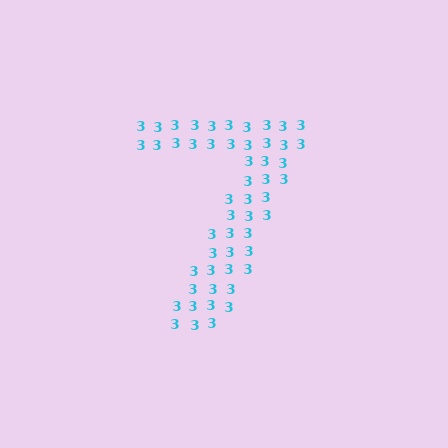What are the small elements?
The small elements are digit 3's.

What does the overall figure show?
The overall figure shows the digit 7.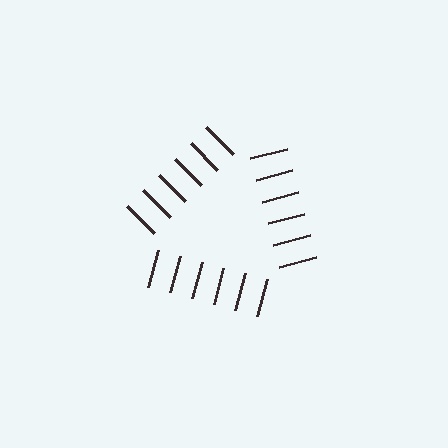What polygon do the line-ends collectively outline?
An illusory triangle — the line segments terminate on its edges but no continuous stroke is drawn.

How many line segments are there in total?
18 — 6 along each of the 3 edges.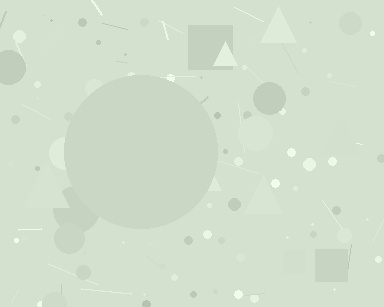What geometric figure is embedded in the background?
A circle is embedded in the background.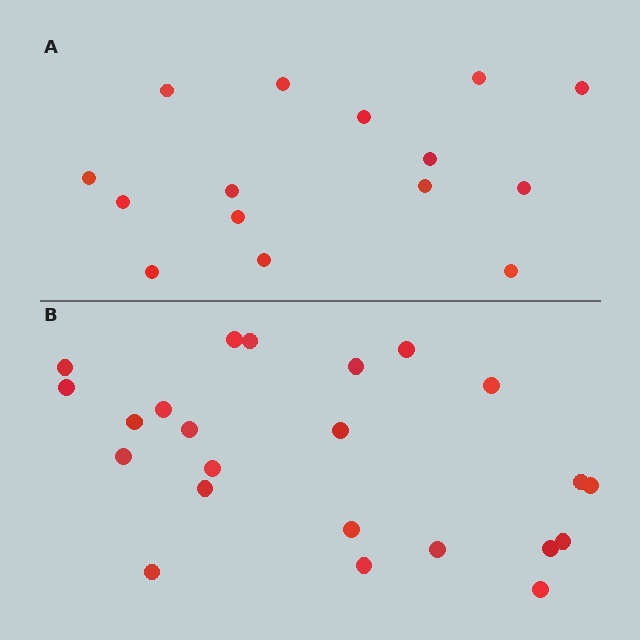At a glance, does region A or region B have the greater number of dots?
Region B (the bottom region) has more dots.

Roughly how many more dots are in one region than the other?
Region B has roughly 8 or so more dots than region A.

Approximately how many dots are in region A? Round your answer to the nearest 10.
About 20 dots. (The exact count is 15, which rounds to 20.)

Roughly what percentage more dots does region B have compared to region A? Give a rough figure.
About 55% more.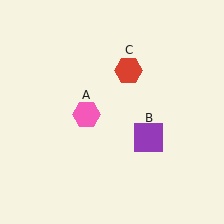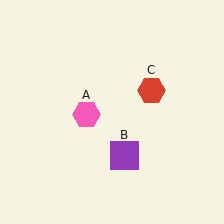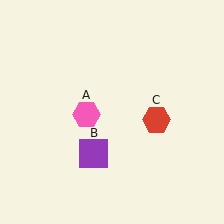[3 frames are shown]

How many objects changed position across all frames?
2 objects changed position: purple square (object B), red hexagon (object C).